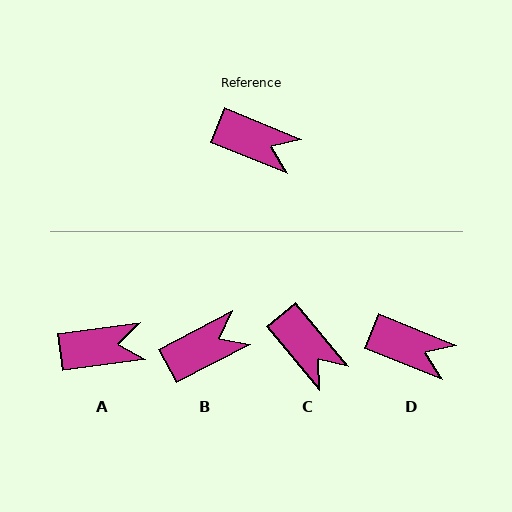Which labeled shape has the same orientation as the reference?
D.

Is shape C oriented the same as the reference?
No, it is off by about 28 degrees.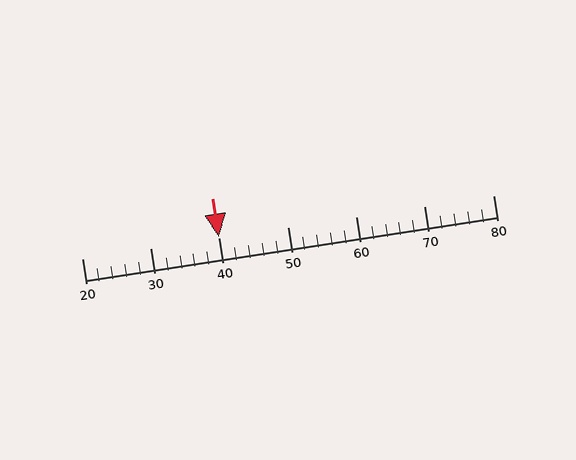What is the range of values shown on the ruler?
The ruler shows values from 20 to 80.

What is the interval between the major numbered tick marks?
The major tick marks are spaced 10 units apart.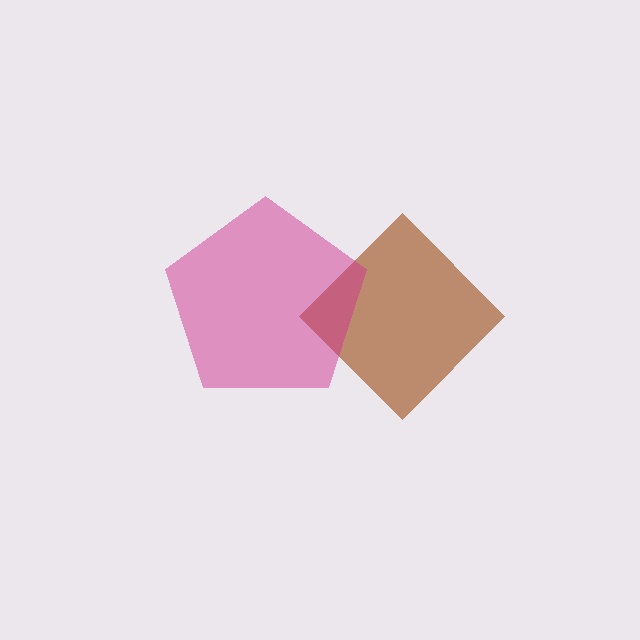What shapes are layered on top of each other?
The layered shapes are: a brown diamond, a magenta pentagon.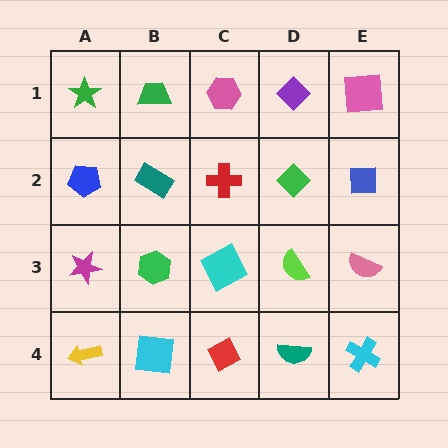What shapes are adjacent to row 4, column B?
A green hexagon (row 3, column B), a yellow arrow (row 4, column A), a red diamond (row 4, column C).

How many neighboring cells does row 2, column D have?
4.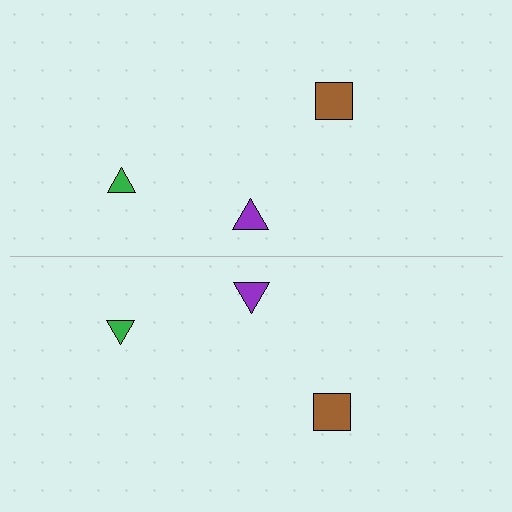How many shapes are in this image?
There are 6 shapes in this image.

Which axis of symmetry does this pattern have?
The pattern has a horizontal axis of symmetry running through the center of the image.